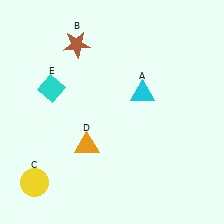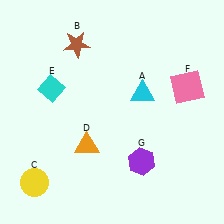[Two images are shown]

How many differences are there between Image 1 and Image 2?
There are 2 differences between the two images.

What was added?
A pink square (F), a purple hexagon (G) were added in Image 2.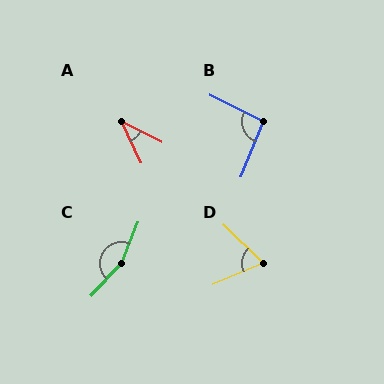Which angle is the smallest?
A, at approximately 38 degrees.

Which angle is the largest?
C, at approximately 158 degrees.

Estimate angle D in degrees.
Approximately 68 degrees.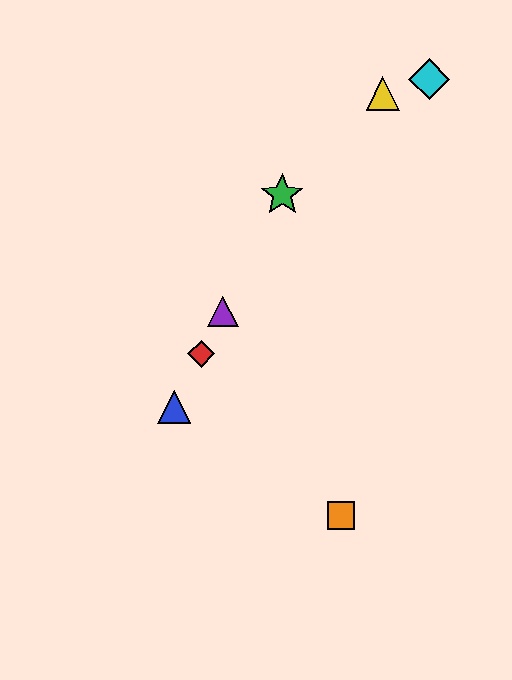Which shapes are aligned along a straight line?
The red diamond, the blue triangle, the green star, the purple triangle are aligned along a straight line.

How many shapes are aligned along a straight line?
4 shapes (the red diamond, the blue triangle, the green star, the purple triangle) are aligned along a straight line.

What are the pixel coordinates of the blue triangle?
The blue triangle is at (174, 407).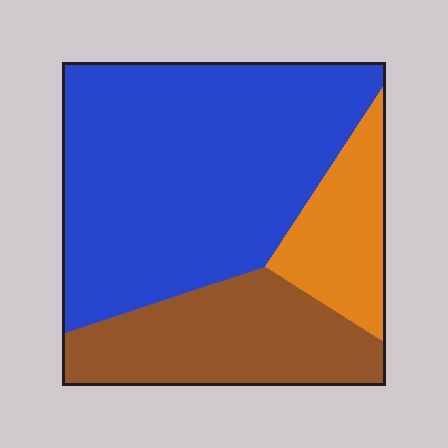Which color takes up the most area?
Blue, at roughly 60%.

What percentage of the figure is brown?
Brown takes up about one quarter (1/4) of the figure.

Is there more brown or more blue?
Blue.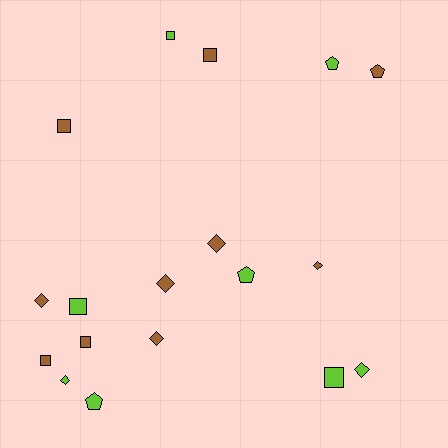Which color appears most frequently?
Brown, with 10 objects.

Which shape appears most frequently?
Square, with 7 objects.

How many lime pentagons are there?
There are 3 lime pentagons.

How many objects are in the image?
There are 18 objects.